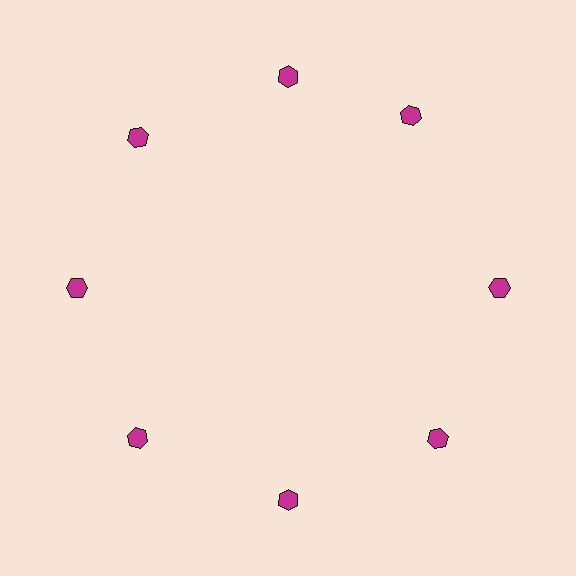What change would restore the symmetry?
The symmetry would be restored by rotating it back into even spacing with its neighbors so that all 8 hexagons sit at equal angles and equal distance from the center.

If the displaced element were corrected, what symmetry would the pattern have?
It would have 8-fold rotational symmetry — the pattern would map onto itself every 45 degrees.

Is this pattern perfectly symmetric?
No. The 8 magenta hexagons are arranged in a ring, but one element near the 2 o'clock position is rotated out of alignment along the ring, breaking the 8-fold rotational symmetry.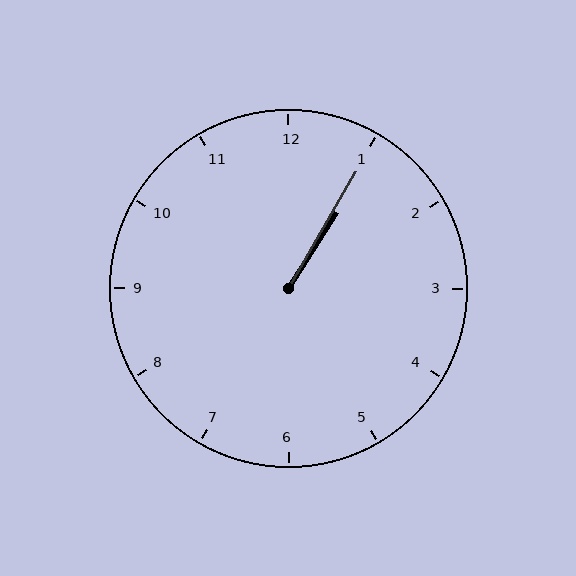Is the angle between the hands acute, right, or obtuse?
It is acute.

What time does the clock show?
1:05.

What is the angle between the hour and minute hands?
Approximately 2 degrees.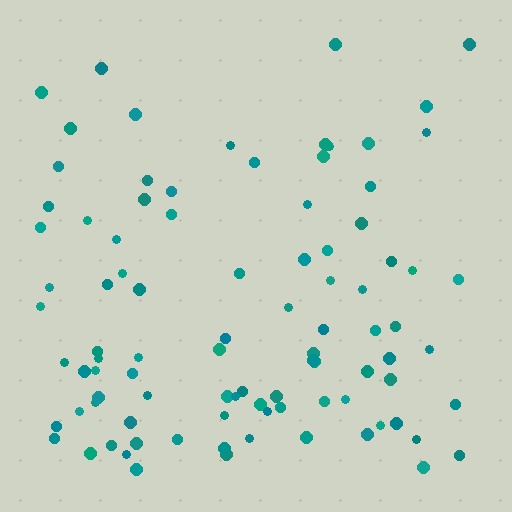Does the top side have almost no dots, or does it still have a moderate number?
Still a moderate number, just noticeably fewer than the bottom.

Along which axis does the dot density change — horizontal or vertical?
Vertical.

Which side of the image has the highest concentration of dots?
The bottom.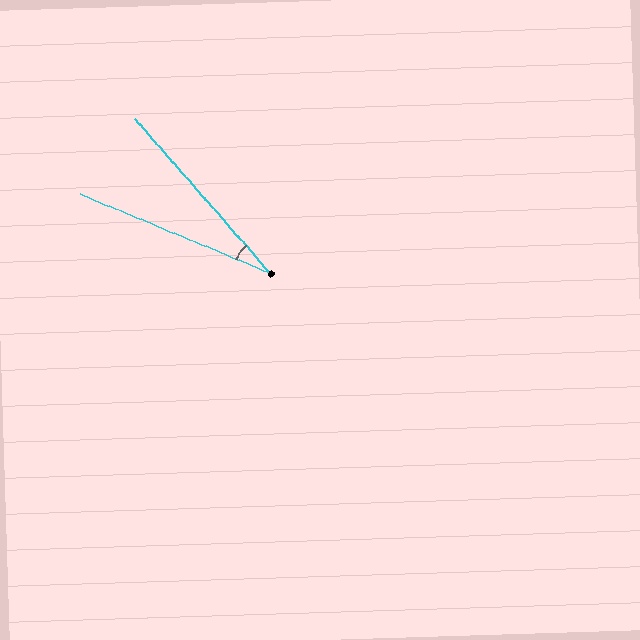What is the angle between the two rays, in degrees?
Approximately 26 degrees.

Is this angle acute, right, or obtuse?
It is acute.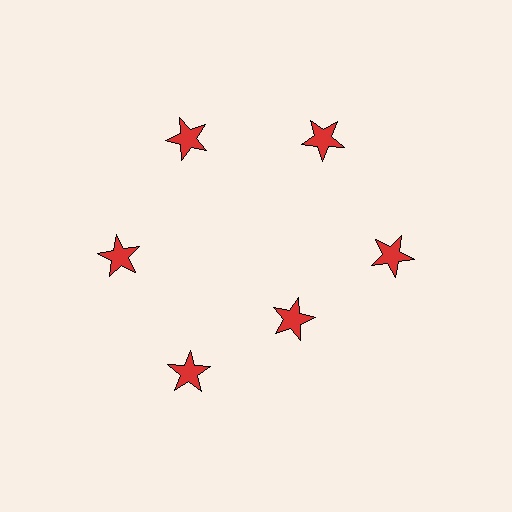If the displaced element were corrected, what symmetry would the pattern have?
It would have 6-fold rotational symmetry — the pattern would map onto itself every 60 degrees.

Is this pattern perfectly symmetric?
No. The 6 red stars are arranged in a ring, but one element near the 5 o'clock position is pulled inward toward the center, breaking the 6-fold rotational symmetry.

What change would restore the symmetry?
The symmetry would be restored by moving it outward, back onto the ring so that all 6 stars sit at equal angles and equal distance from the center.